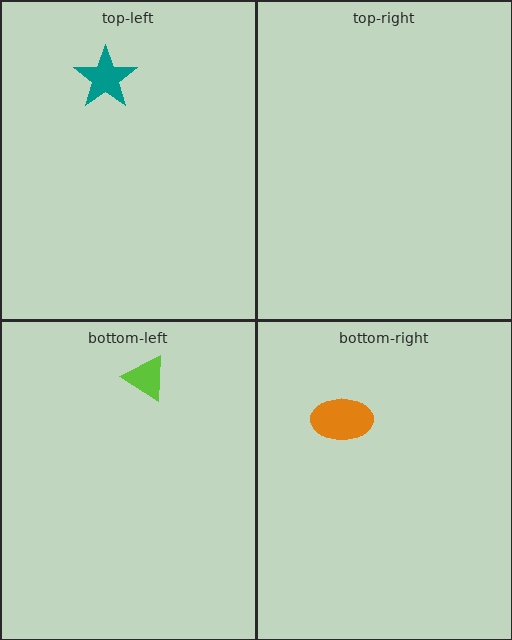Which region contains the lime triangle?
The bottom-left region.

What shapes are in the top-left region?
The teal star.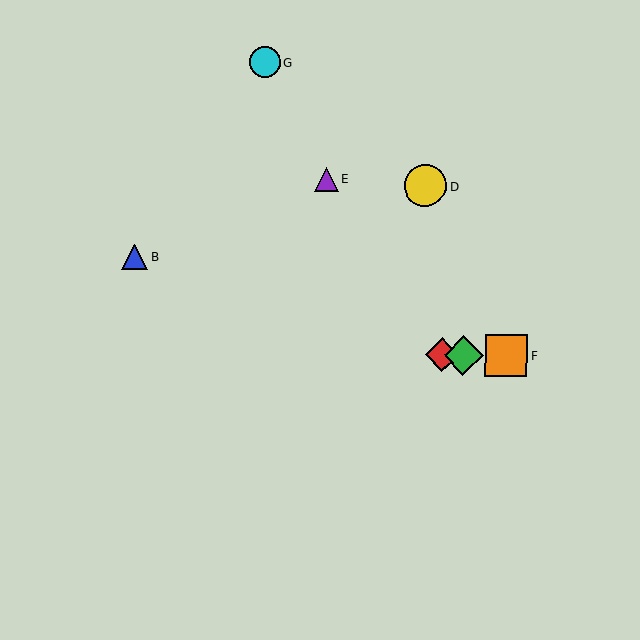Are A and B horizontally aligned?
No, A is at y≈355 and B is at y≈257.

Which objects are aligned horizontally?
Objects A, C, F are aligned horizontally.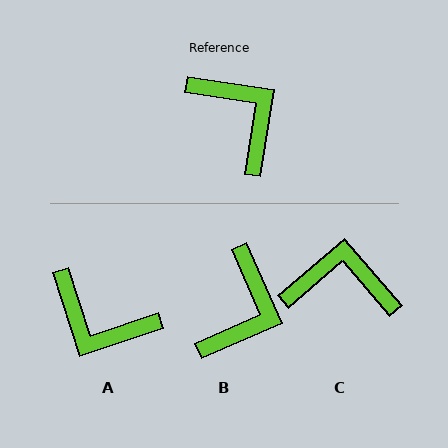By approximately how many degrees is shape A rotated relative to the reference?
Approximately 153 degrees clockwise.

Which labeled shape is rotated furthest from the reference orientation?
A, about 153 degrees away.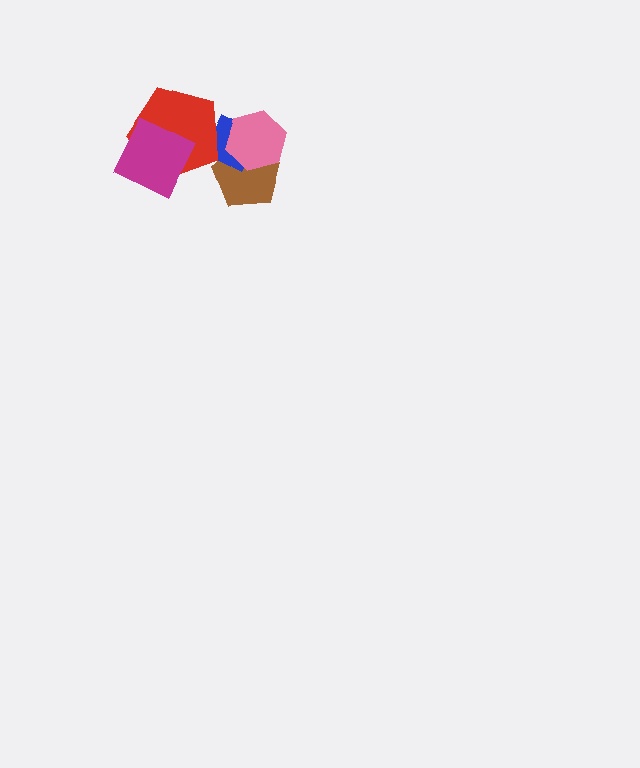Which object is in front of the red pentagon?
The magenta square is in front of the red pentagon.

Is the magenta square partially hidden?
No, no other shape covers it.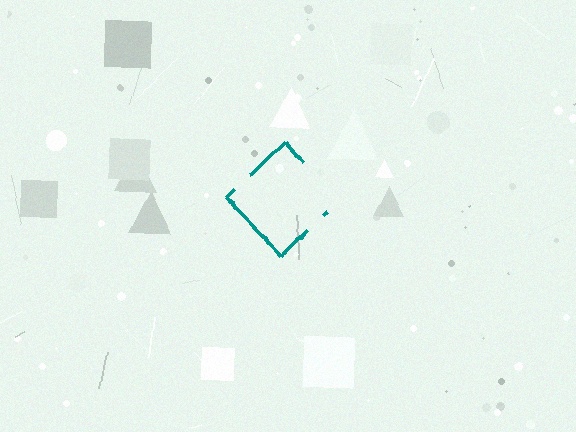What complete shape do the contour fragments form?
The contour fragments form a diamond.